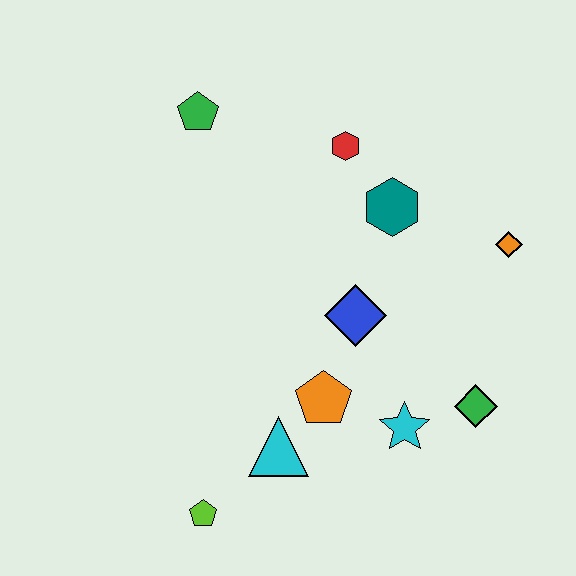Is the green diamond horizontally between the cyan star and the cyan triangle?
No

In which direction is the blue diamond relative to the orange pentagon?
The blue diamond is above the orange pentagon.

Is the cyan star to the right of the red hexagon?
Yes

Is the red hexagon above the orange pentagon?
Yes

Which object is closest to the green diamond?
The cyan star is closest to the green diamond.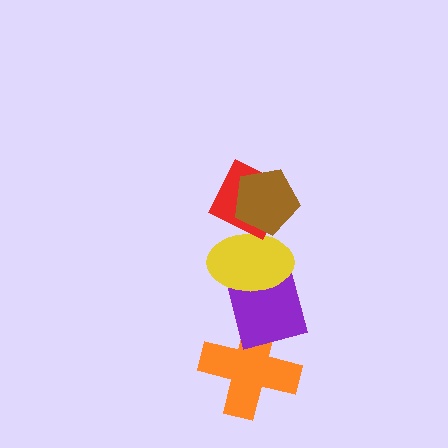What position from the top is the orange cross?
The orange cross is 5th from the top.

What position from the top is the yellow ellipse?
The yellow ellipse is 3rd from the top.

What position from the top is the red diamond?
The red diamond is 2nd from the top.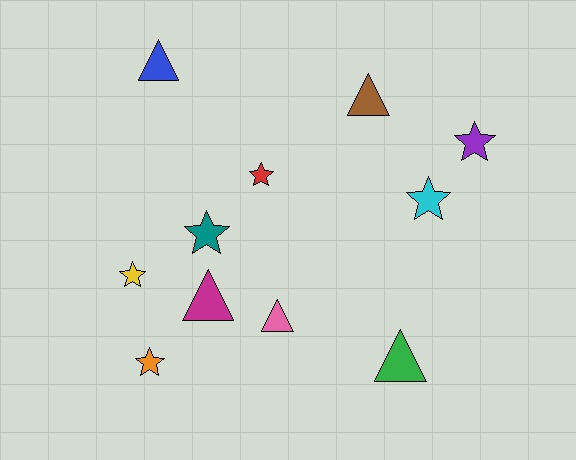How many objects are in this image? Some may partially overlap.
There are 11 objects.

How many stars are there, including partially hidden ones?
There are 6 stars.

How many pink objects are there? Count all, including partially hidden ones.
There is 1 pink object.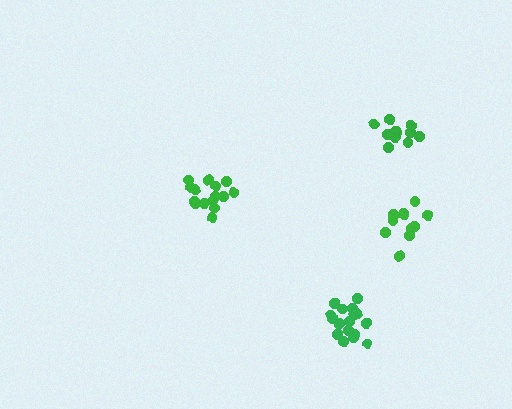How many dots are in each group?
Group 1: 15 dots, Group 2: 11 dots, Group 3: 17 dots, Group 4: 12 dots (55 total).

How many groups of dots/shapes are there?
There are 4 groups.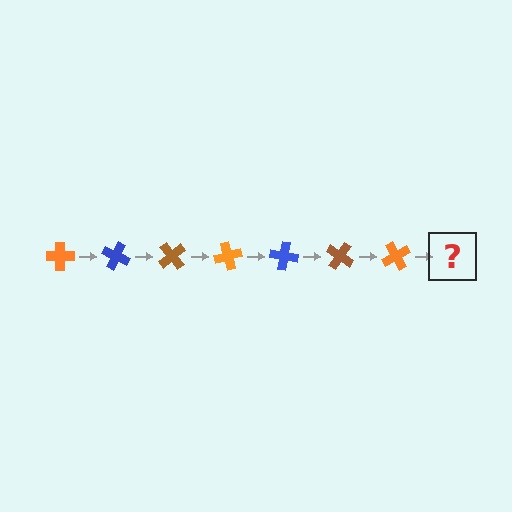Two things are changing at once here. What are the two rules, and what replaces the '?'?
The two rules are that it rotates 25 degrees each step and the color cycles through orange, blue, and brown. The '?' should be a blue cross, rotated 175 degrees from the start.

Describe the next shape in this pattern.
It should be a blue cross, rotated 175 degrees from the start.